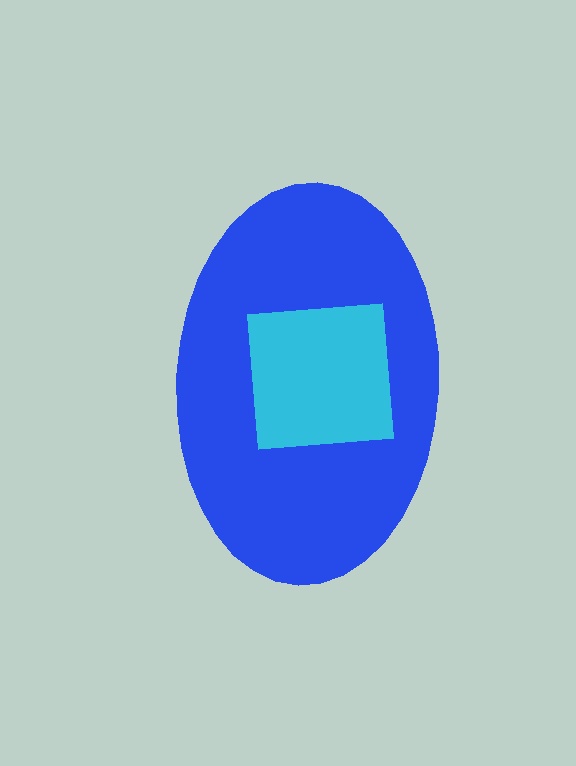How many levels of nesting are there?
2.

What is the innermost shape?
The cyan square.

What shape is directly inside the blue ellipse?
The cyan square.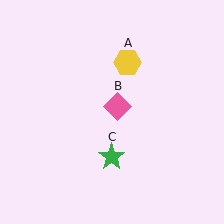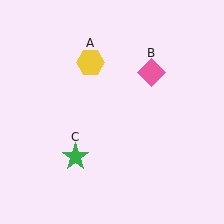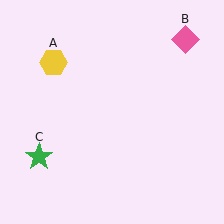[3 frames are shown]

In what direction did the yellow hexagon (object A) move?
The yellow hexagon (object A) moved left.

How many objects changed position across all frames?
3 objects changed position: yellow hexagon (object A), pink diamond (object B), green star (object C).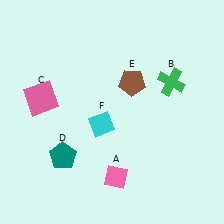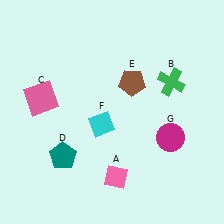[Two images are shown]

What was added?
A magenta circle (G) was added in Image 2.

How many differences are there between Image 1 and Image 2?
There is 1 difference between the two images.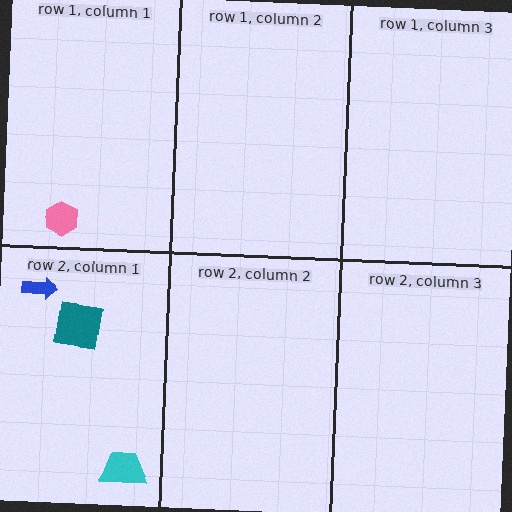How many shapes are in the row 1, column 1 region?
1.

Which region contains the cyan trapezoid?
The row 2, column 1 region.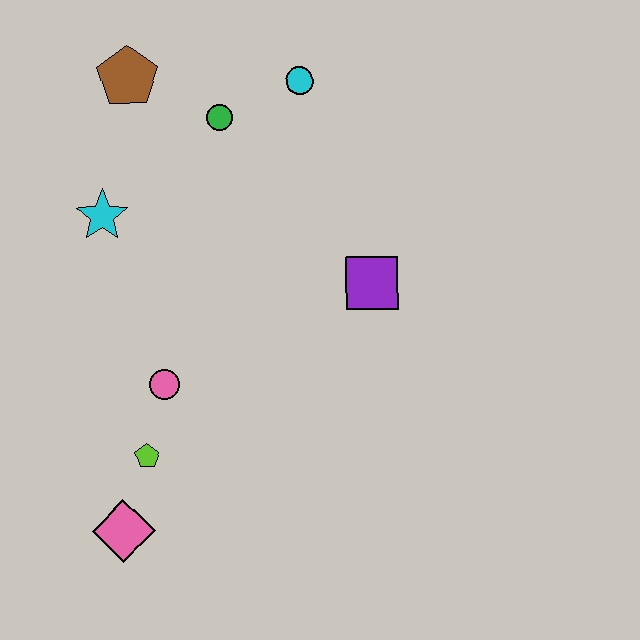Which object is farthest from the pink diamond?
The cyan circle is farthest from the pink diamond.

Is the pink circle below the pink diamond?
No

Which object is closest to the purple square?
The cyan circle is closest to the purple square.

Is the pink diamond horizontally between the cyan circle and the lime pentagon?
No